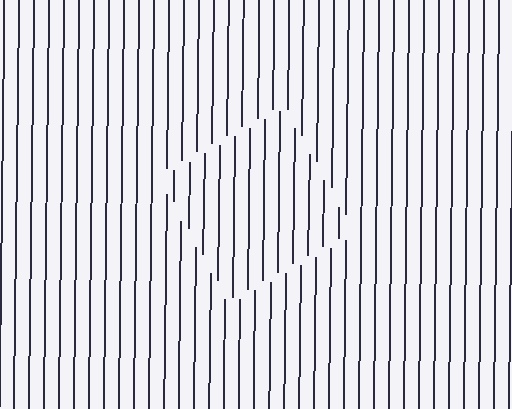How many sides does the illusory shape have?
4 sides — the line-ends trace a square.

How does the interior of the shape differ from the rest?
The interior of the shape contains the same grating, shifted by half a period — the contour is defined by the phase discontinuity where line-ends from the inner and outer gratings abut.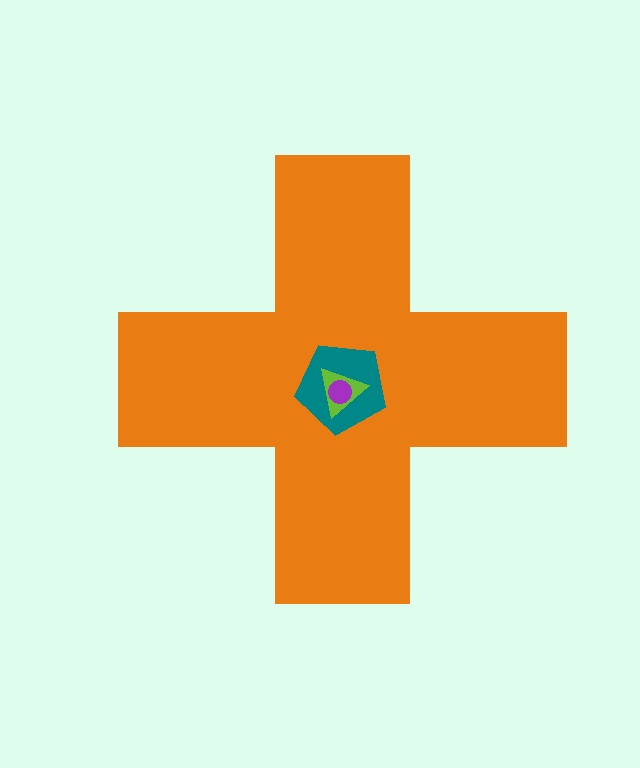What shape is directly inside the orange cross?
The teal pentagon.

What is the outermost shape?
The orange cross.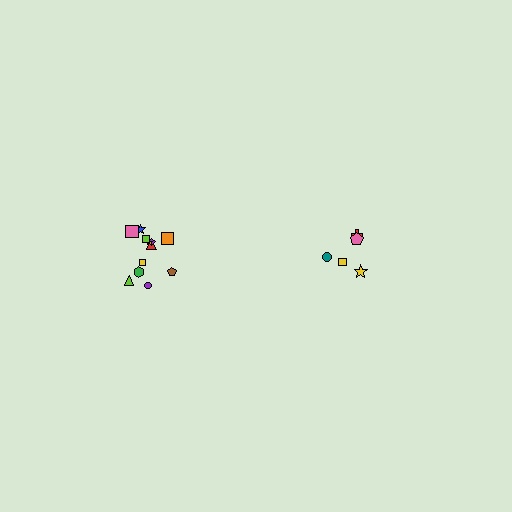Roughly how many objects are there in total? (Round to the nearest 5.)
Roughly 15 objects in total.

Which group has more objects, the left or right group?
The left group.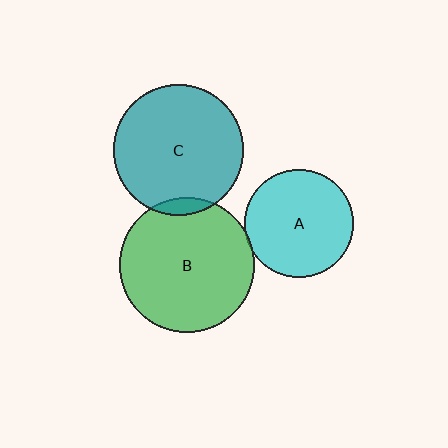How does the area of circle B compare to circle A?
Approximately 1.6 times.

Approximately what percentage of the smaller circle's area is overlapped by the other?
Approximately 5%.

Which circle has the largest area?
Circle B (green).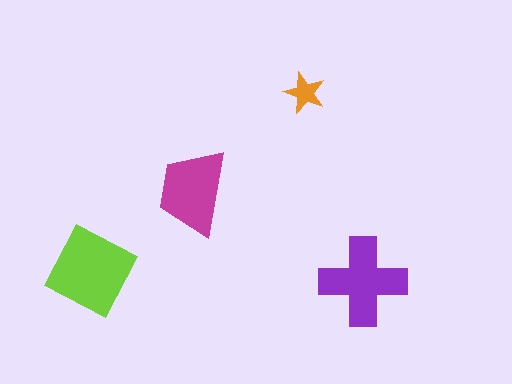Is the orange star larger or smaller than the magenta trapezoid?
Smaller.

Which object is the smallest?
The orange star.